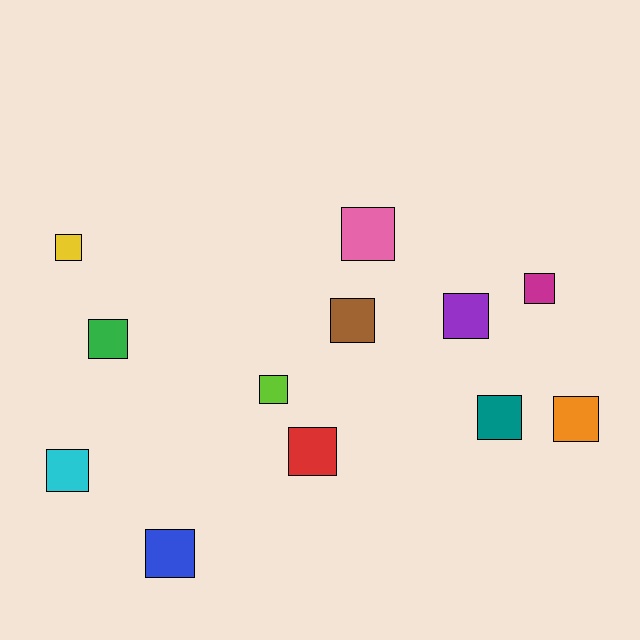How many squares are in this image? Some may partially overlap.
There are 12 squares.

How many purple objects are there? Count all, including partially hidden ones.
There is 1 purple object.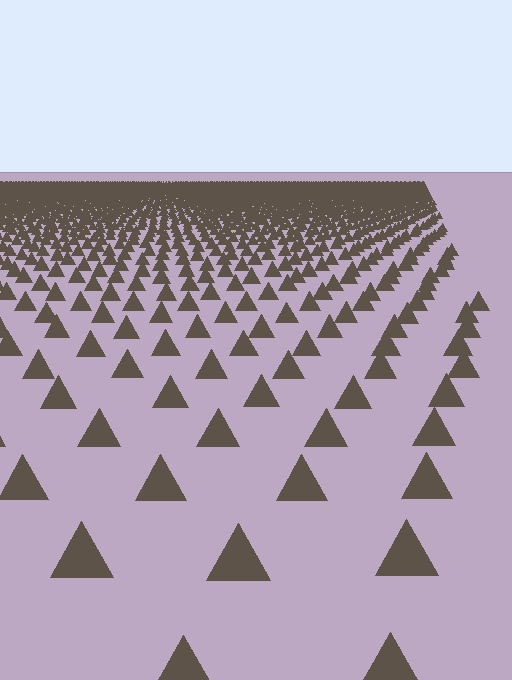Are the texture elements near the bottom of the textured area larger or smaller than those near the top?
Larger. Near the bottom, elements are closer to the viewer and appear at a bigger on-screen size.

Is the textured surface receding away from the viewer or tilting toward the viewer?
The surface is receding away from the viewer. Texture elements get smaller and denser toward the top.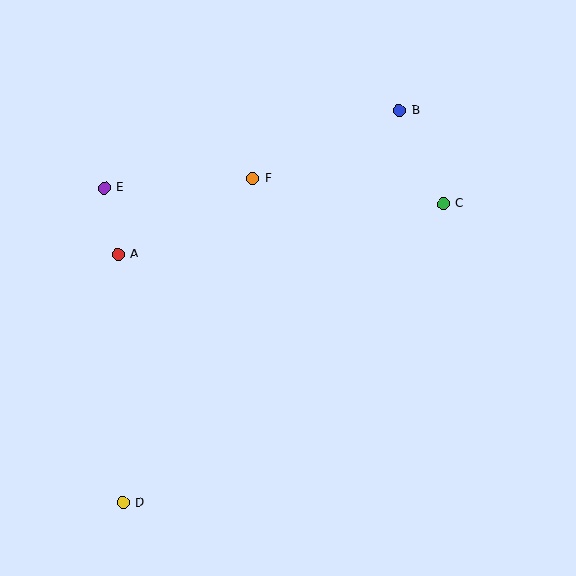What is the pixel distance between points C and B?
The distance between C and B is 103 pixels.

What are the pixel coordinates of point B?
Point B is at (399, 110).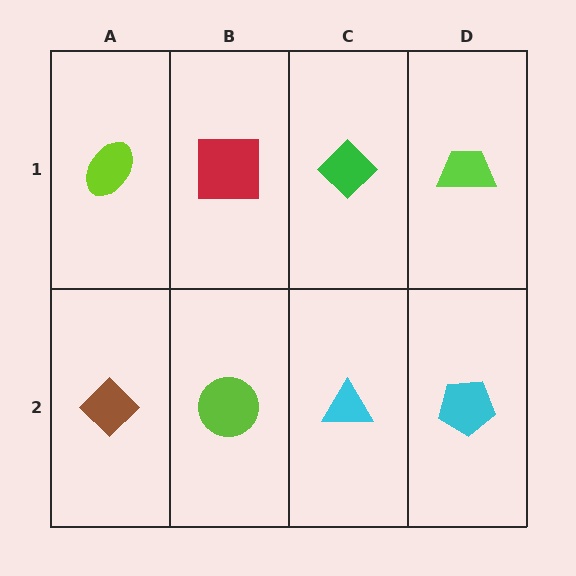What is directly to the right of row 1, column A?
A red square.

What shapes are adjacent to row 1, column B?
A lime circle (row 2, column B), a lime ellipse (row 1, column A), a green diamond (row 1, column C).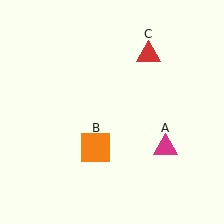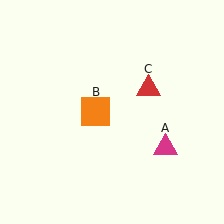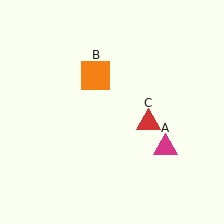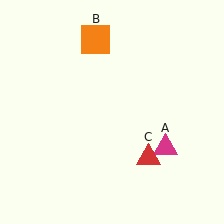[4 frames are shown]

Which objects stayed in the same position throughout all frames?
Magenta triangle (object A) remained stationary.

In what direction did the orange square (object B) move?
The orange square (object B) moved up.